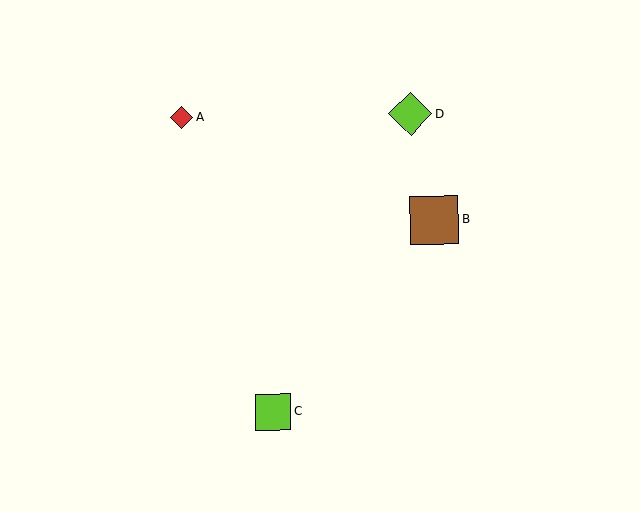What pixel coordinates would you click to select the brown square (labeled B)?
Click at (434, 220) to select the brown square B.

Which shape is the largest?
The brown square (labeled B) is the largest.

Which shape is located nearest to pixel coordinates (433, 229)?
The brown square (labeled B) at (434, 220) is nearest to that location.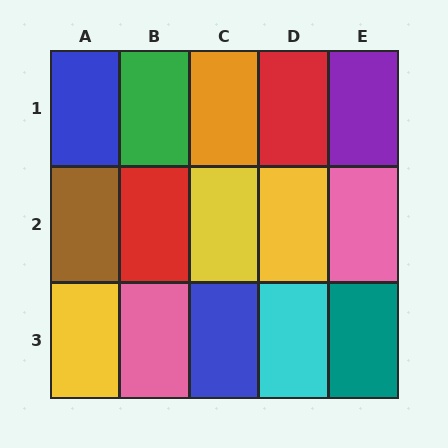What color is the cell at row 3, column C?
Blue.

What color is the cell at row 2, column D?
Yellow.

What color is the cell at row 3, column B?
Pink.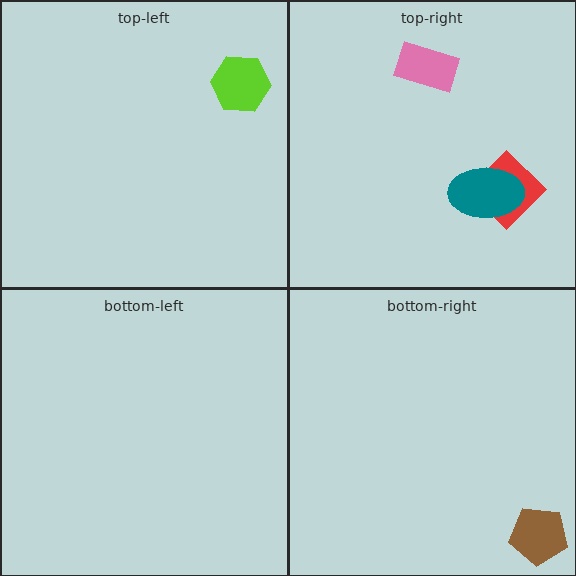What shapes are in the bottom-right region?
The brown pentagon.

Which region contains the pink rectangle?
The top-right region.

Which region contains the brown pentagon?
The bottom-right region.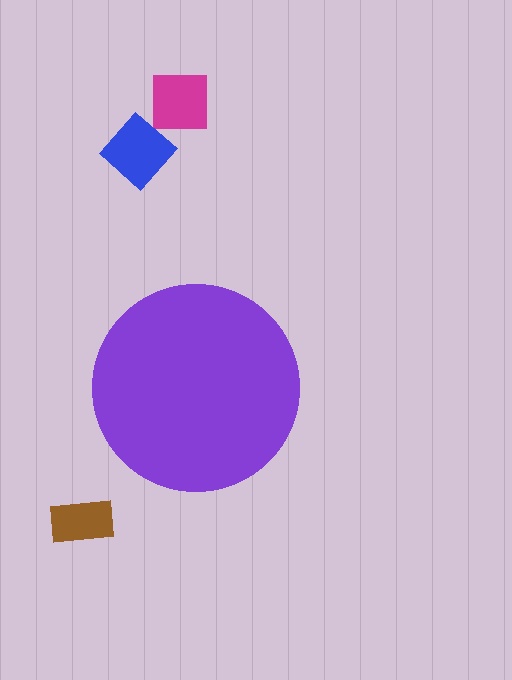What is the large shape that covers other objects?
A purple circle.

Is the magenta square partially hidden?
No, the magenta square is fully visible.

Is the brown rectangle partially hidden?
No, the brown rectangle is fully visible.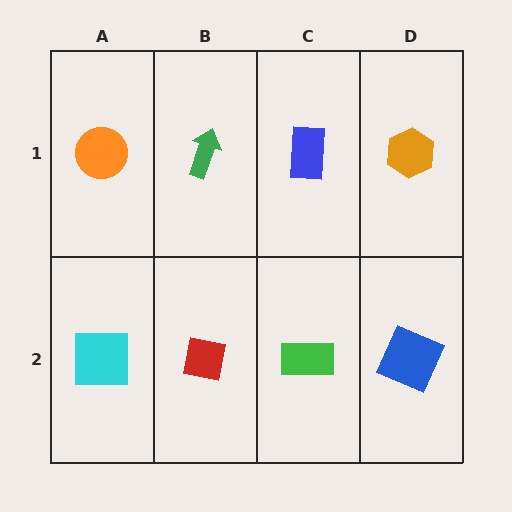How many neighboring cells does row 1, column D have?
2.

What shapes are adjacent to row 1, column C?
A green rectangle (row 2, column C), a green arrow (row 1, column B), an orange hexagon (row 1, column D).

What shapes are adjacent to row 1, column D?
A blue square (row 2, column D), a blue rectangle (row 1, column C).